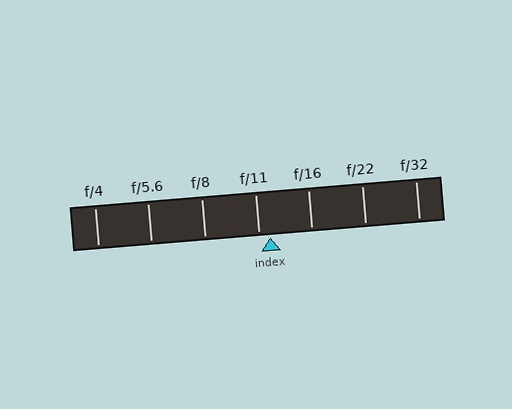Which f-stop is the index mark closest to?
The index mark is closest to f/11.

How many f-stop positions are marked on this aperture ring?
There are 7 f-stop positions marked.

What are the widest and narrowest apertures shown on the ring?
The widest aperture shown is f/4 and the narrowest is f/32.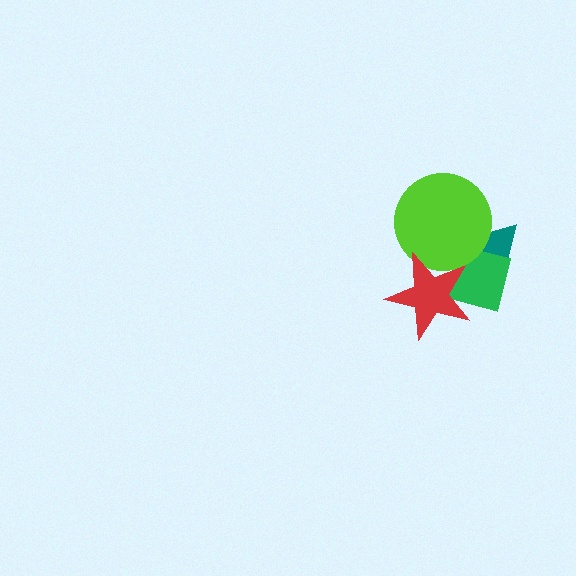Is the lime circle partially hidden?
Yes, it is partially covered by another shape.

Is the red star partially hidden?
No, no other shape covers it.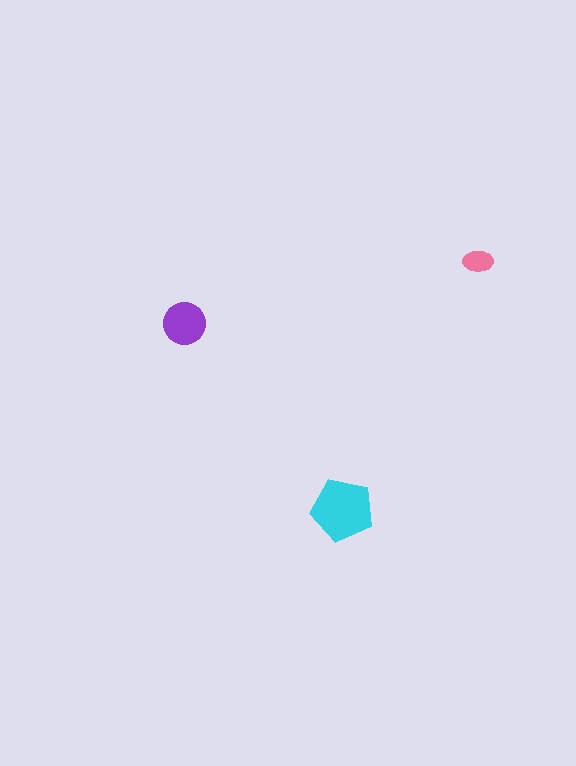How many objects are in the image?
There are 3 objects in the image.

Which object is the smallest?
The pink ellipse.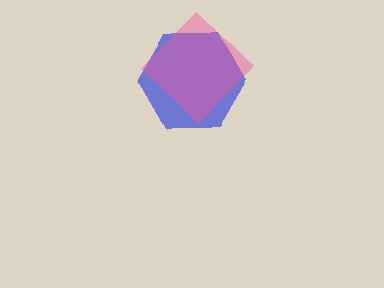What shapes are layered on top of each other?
The layered shapes are: a blue hexagon, a pink diamond.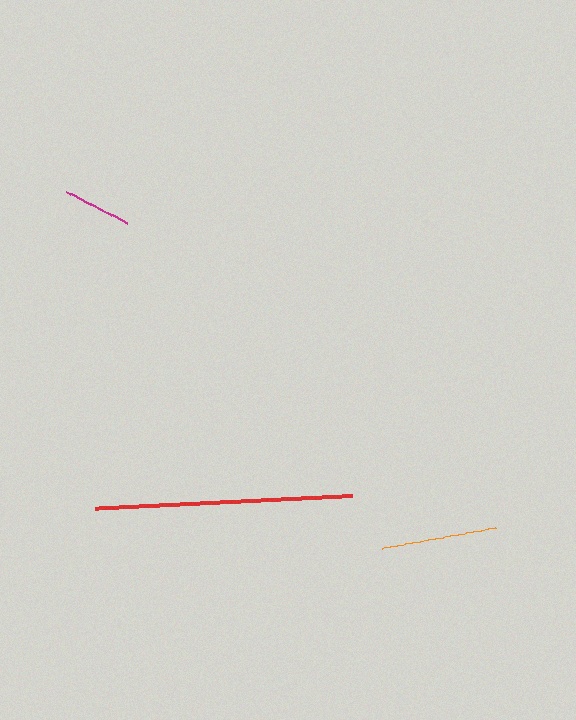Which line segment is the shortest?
The magenta line is the shortest at approximately 67 pixels.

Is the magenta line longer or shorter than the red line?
The red line is longer than the magenta line.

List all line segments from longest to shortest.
From longest to shortest: red, orange, magenta.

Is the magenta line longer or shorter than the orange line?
The orange line is longer than the magenta line.